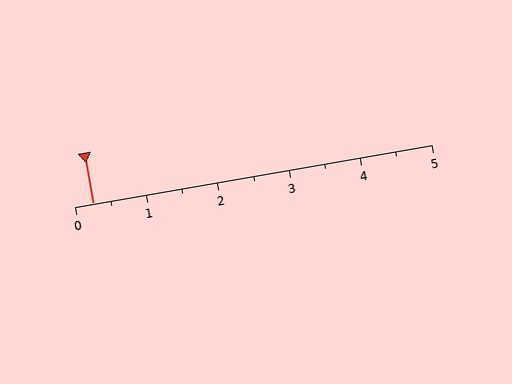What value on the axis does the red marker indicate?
The marker indicates approximately 0.2.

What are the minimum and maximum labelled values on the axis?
The axis runs from 0 to 5.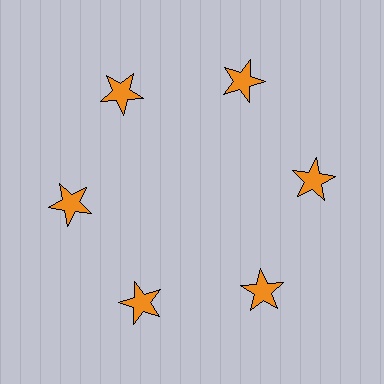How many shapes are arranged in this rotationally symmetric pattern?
There are 6 shapes, arranged in 6 groups of 1.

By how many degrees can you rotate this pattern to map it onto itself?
The pattern maps onto itself every 60 degrees of rotation.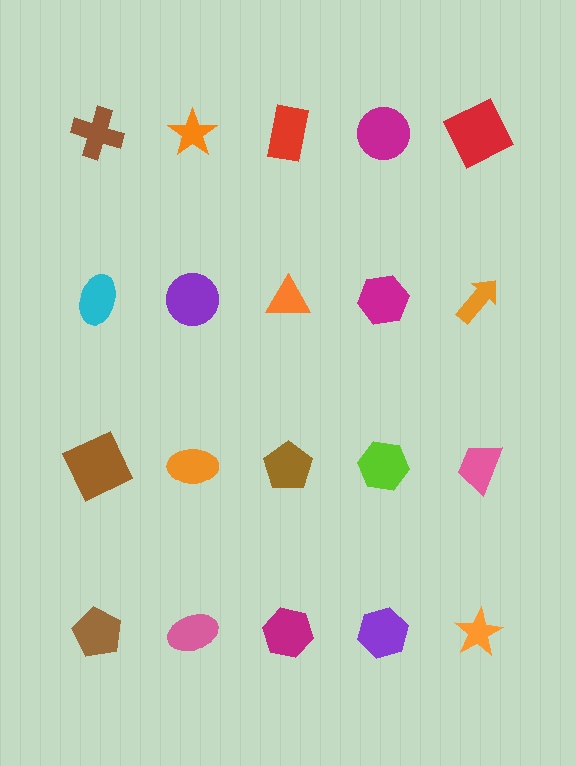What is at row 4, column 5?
An orange star.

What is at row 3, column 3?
A brown pentagon.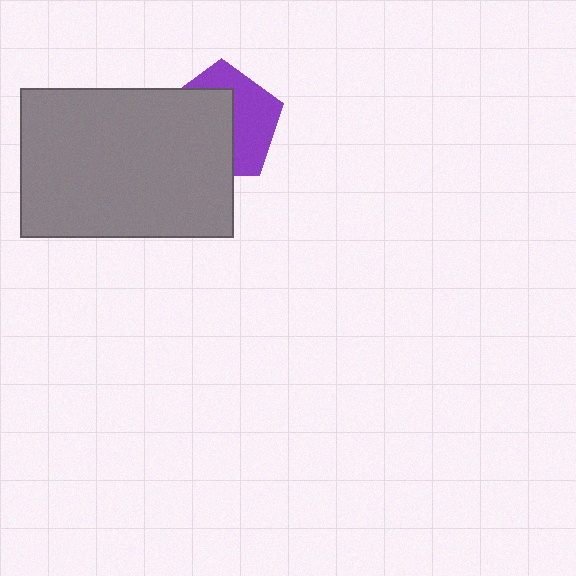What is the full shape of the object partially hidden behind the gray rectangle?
The partially hidden object is a purple pentagon.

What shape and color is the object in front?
The object in front is a gray rectangle.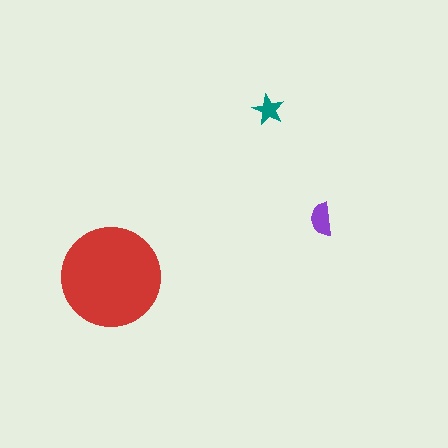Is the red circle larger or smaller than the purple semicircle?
Larger.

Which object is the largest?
The red circle.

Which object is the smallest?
The teal star.